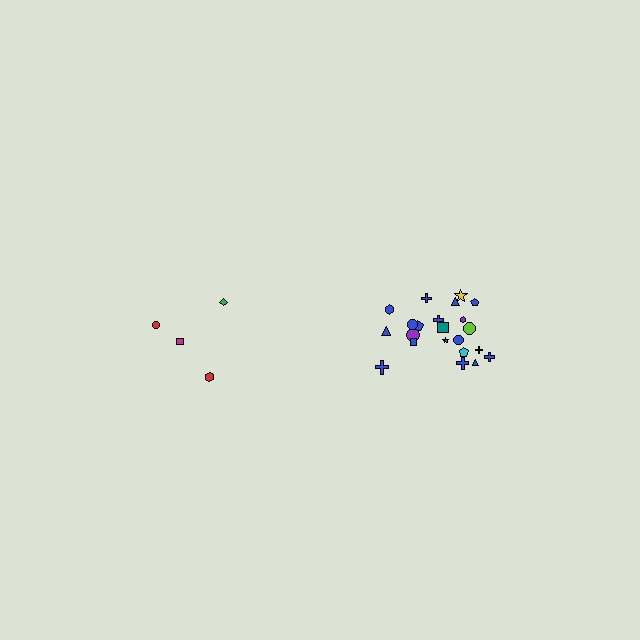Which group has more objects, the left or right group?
The right group.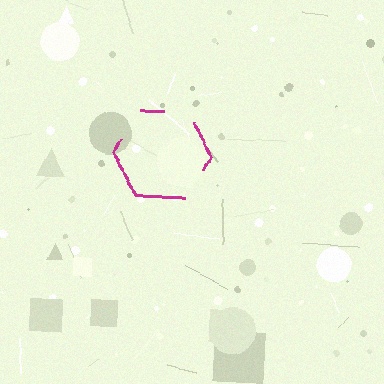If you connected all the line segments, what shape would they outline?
They would outline a hexagon.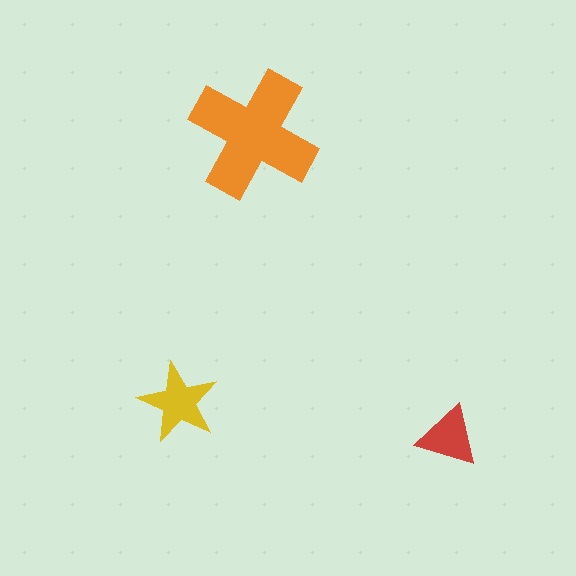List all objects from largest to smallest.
The orange cross, the yellow star, the red triangle.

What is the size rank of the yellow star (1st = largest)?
2nd.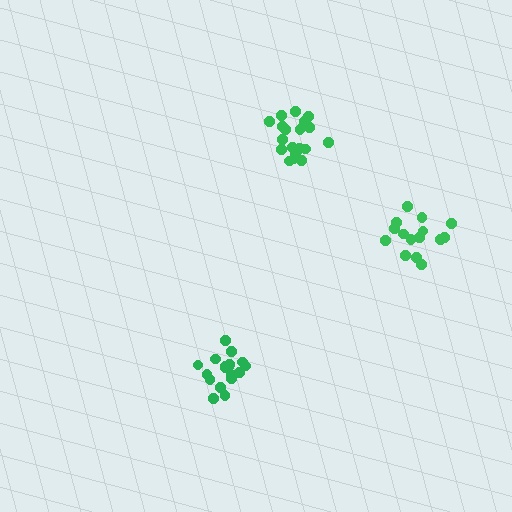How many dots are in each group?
Group 1: 18 dots, Group 2: 15 dots, Group 3: 19 dots (52 total).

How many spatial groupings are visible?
There are 3 spatial groupings.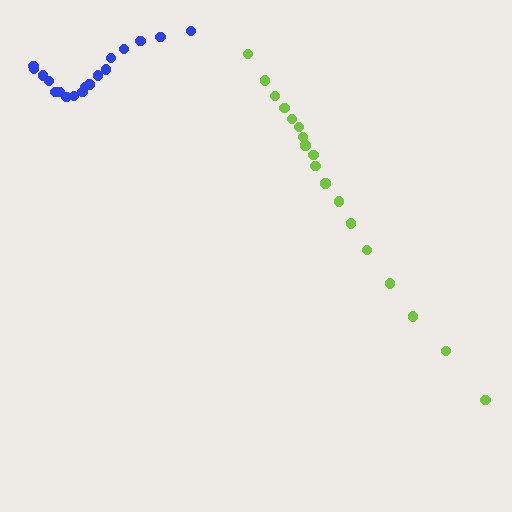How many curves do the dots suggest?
There are 2 distinct paths.